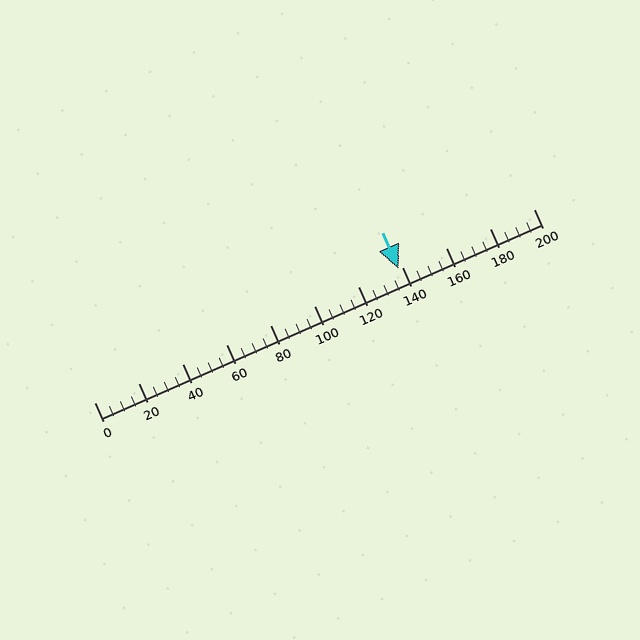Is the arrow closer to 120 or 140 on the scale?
The arrow is closer to 140.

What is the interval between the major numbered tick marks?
The major tick marks are spaced 20 units apart.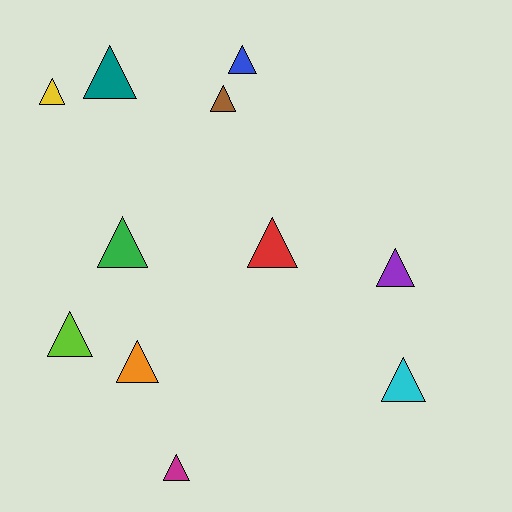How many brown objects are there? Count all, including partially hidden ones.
There is 1 brown object.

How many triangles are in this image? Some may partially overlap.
There are 11 triangles.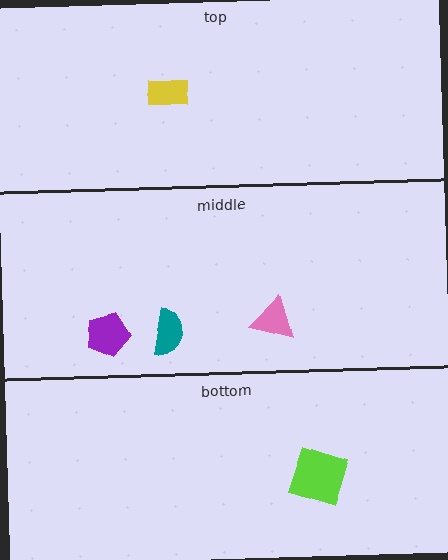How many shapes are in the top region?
1.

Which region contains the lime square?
The bottom region.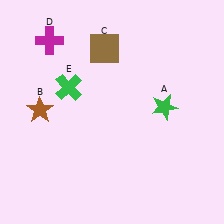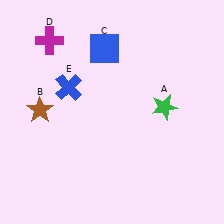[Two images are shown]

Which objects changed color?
C changed from brown to blue. E changed from green to blue.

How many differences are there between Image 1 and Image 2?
There are 2 differences between the two images.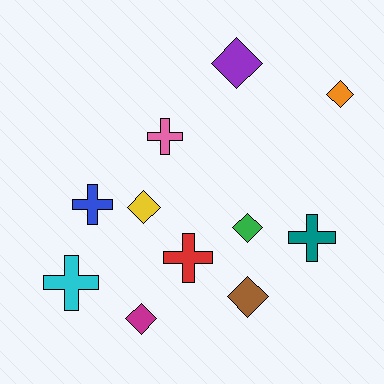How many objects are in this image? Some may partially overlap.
There are 11 objects.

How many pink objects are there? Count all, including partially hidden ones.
There is 1 pink object.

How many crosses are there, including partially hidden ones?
There are 5 crosses.